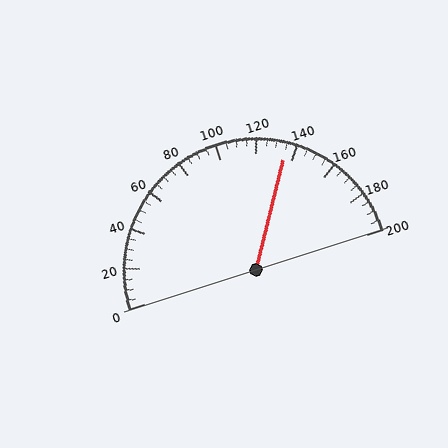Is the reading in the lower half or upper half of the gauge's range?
The reading is in the upper half of the range (0 to 200).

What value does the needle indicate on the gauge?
The needle indicates approximately 135.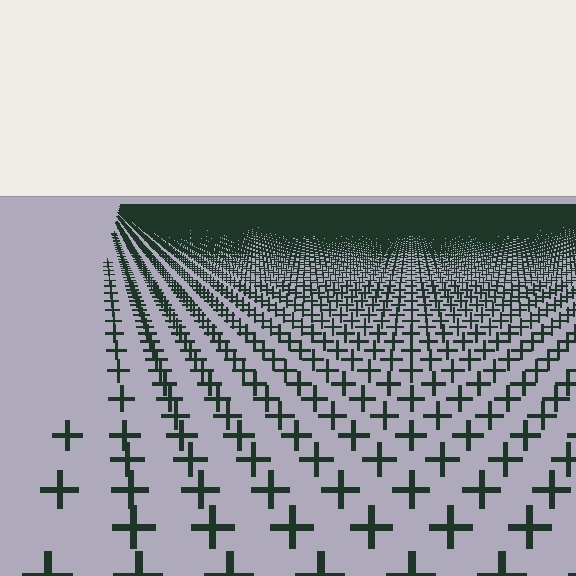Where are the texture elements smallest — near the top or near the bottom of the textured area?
Near the top.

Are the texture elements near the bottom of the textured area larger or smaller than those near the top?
Larger. Near the bottom, elements are closer to the viewer and appear at a bigger on-screen size.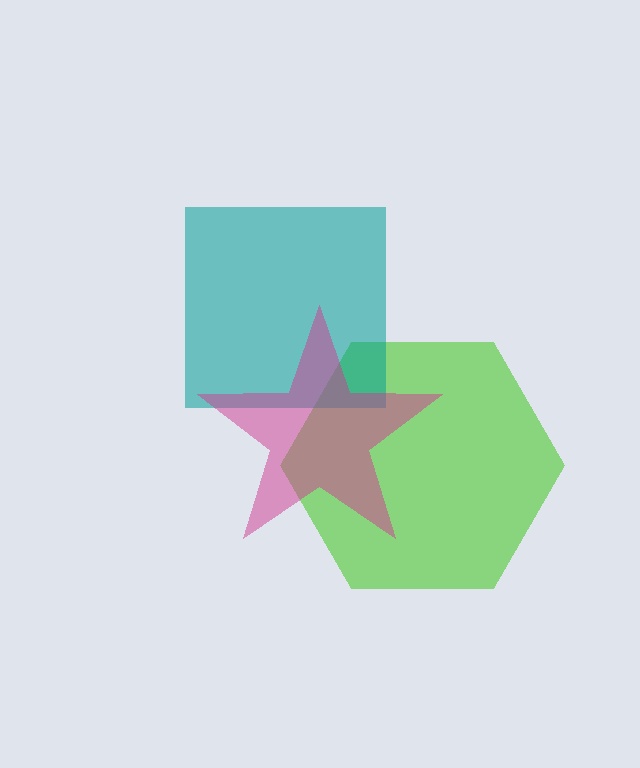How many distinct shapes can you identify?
There are 3 distinct shapes: a lime hexagon, a teal square, a magenta star.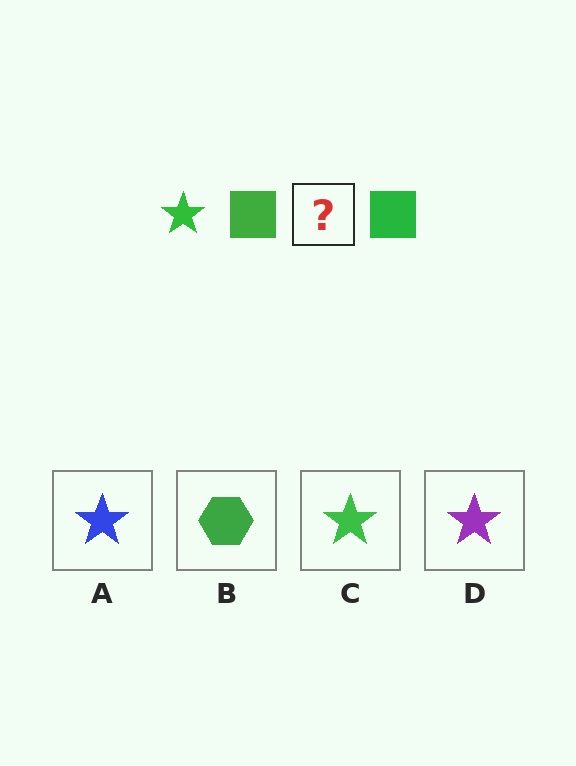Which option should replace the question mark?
Option C.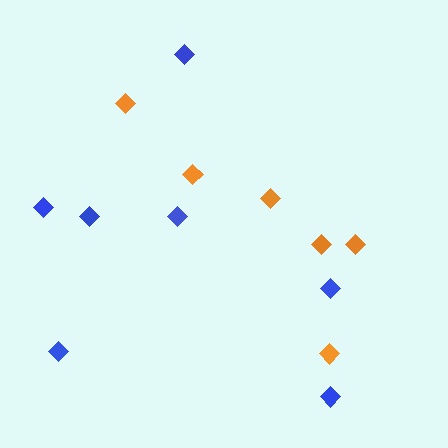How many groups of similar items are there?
There are 2 groups: one group of orange diamonds (6) and one group of blue diamonds (7).